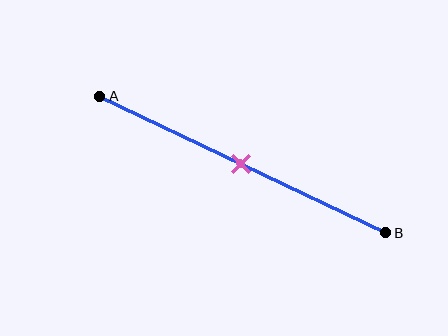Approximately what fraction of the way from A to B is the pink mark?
The pink mark is approximately 50% of the way from A to B.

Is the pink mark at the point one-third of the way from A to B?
No, the mark is at about 50% from A, not at the 33% one-third point.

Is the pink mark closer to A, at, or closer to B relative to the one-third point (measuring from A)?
The pink mark is closer to point B than the one-third point of segment AB.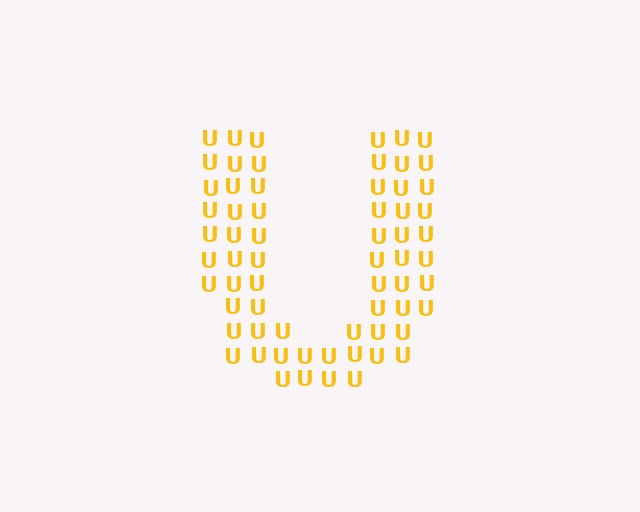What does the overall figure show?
The overall figure shows the letter U.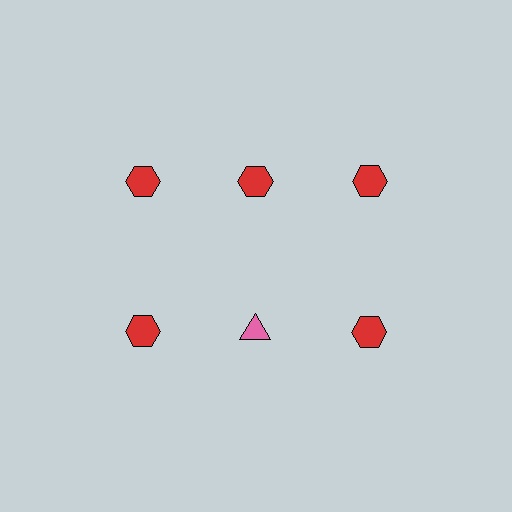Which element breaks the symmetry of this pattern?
The pink triangle in the second row, second from left column breaks the symmetry. All other shapes are red hexagons.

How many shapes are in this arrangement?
There are 6 shapes arranged in a grid pattern.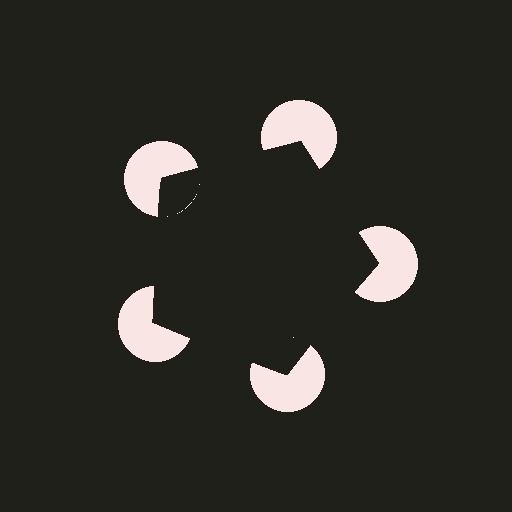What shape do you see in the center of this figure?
An illusory pentagon — its edges are inferred from the aligned wedge cuts in the pac-man discs, not physically drawn.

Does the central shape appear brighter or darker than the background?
It typically appears slightly darker than the background, even though no actual brightness change is drawn.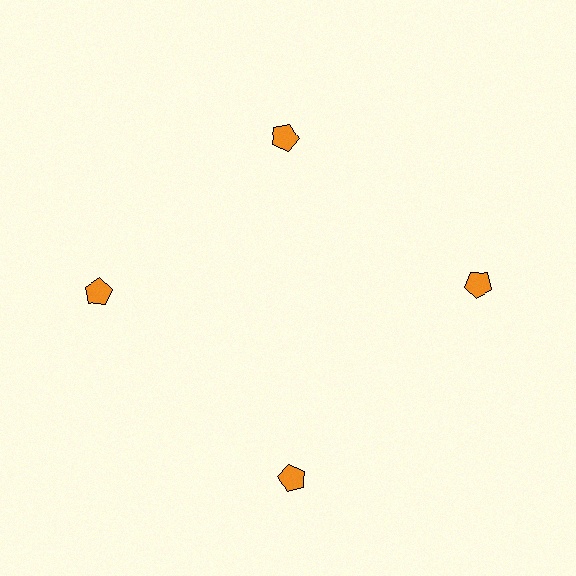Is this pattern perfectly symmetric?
No. The 4 orange pentagons are arranged in a ring, but one element near the 12 o'clock position is pulled inward toward the center, breaking the 4-fold rotational symmetry.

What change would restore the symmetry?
The symmetry would be restored by moving it outward, back onto the ring so that all 4 pentagons sit at equal angles and equal distance from the center.